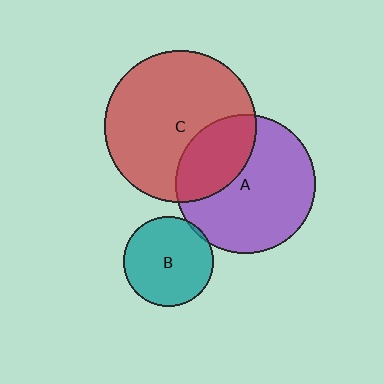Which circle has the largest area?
Circle C (red).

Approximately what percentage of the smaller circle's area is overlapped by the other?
Approximately 30%.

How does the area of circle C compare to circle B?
Approximately 2.9 times.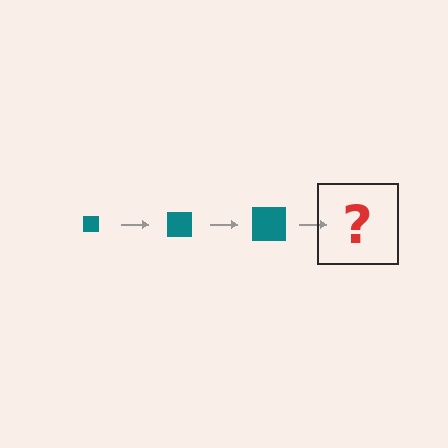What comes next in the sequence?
The next element should be a teal square, larger than the previous one.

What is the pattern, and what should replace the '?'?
The pattern is that the square gets progressively larger each step. The '?' should be a teal square, larger than the previous one.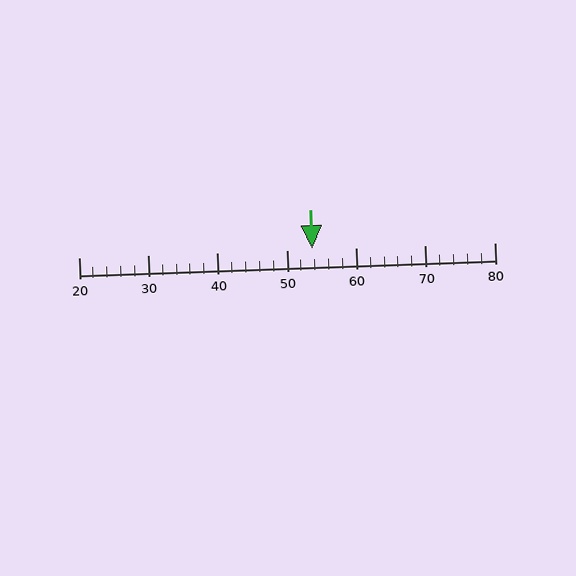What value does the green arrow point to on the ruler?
The green arrow points to approximately 54.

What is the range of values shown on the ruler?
The ruler shows values from 20 to 80.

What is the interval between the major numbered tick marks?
The major tick marks are spaced 10 units apart.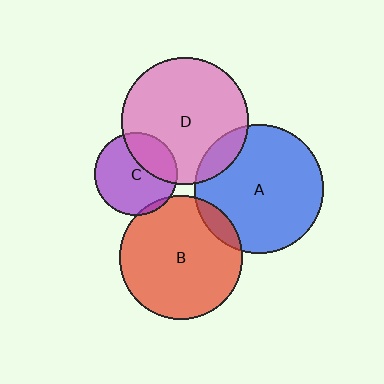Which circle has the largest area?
Circle A (blue).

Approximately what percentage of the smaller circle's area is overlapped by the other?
Approximately 10%.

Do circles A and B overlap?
Yes.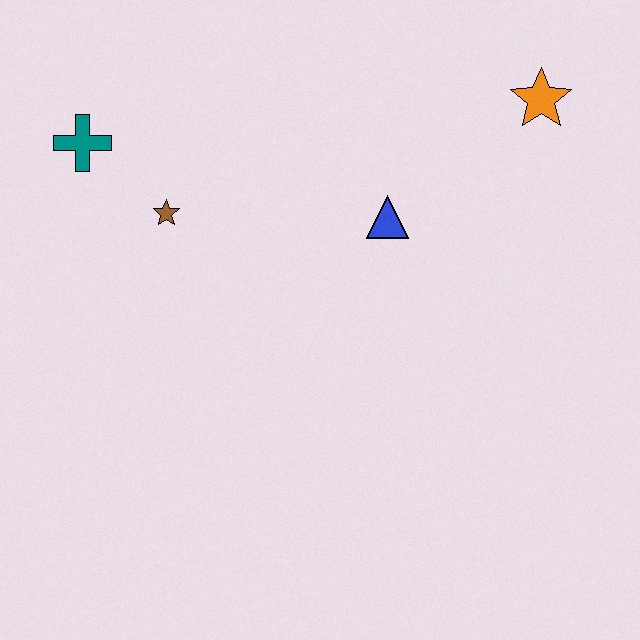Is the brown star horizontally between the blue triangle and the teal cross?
Yes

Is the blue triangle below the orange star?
Yes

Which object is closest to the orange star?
The blue triangle is closest to the orange star.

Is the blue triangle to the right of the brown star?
Yes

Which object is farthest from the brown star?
The orange star is farthest from the brown star.